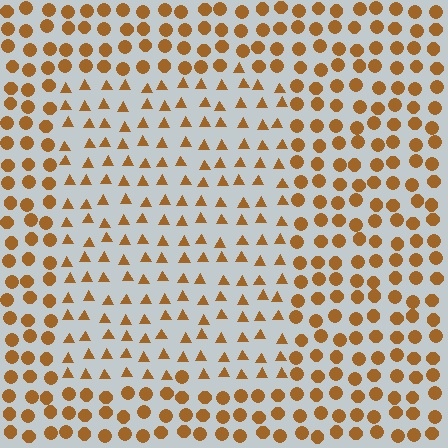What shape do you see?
I see a rectangle.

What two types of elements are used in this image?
The image uses triangles inside the rectangle region and circles outside it.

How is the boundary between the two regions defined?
The boundary is defined by a change in element shape: triangles inside vs. circles outside. All elements share the same color and spacing.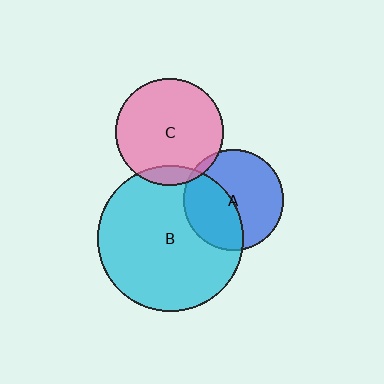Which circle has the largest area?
Circle B (cyan).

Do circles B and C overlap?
Yes.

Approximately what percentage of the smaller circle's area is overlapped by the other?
Approximately 10%.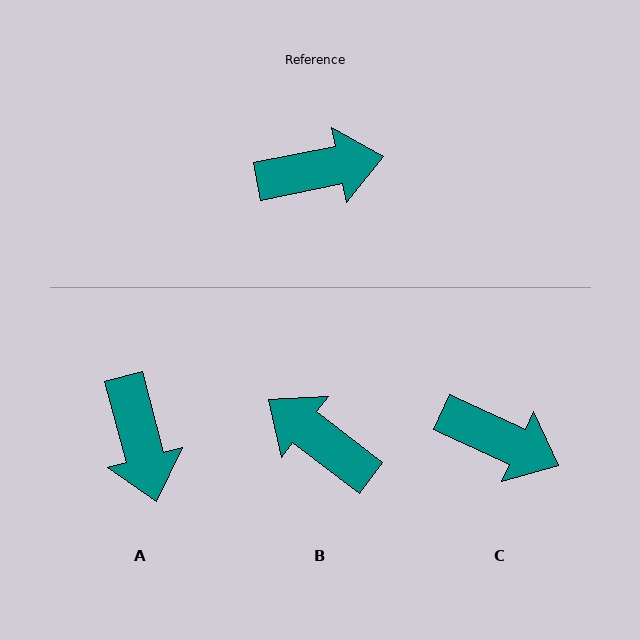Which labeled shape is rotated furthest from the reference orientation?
B, about 131 degrees away.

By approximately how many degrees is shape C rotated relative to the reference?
Approximately 36 degrees clockwise.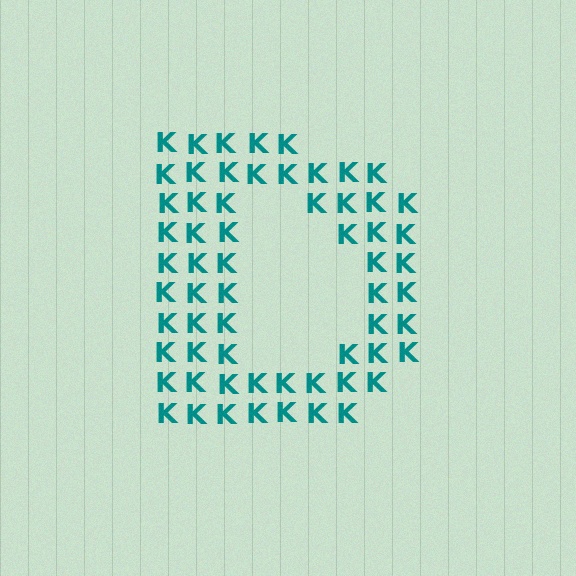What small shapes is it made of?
It is made of small letter K's.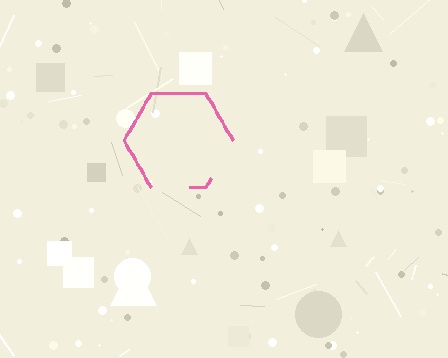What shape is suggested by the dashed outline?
The dashed outline suggests a hexagon.